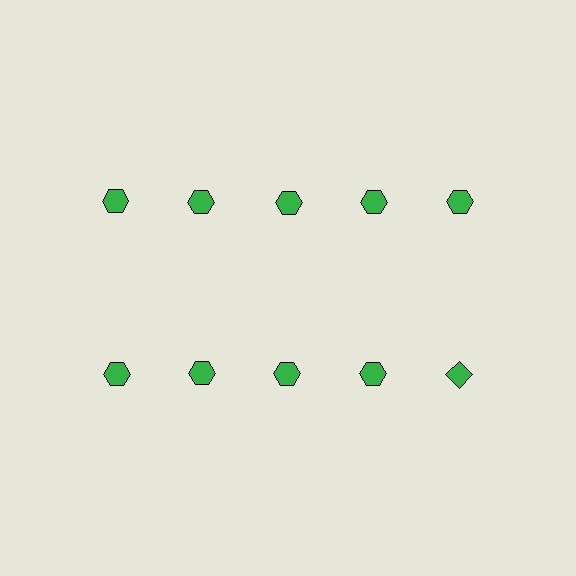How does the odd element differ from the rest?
It has a different shape: diamond instead of hexagon.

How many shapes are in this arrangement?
There are 10 shapes arranged in a grid pattern.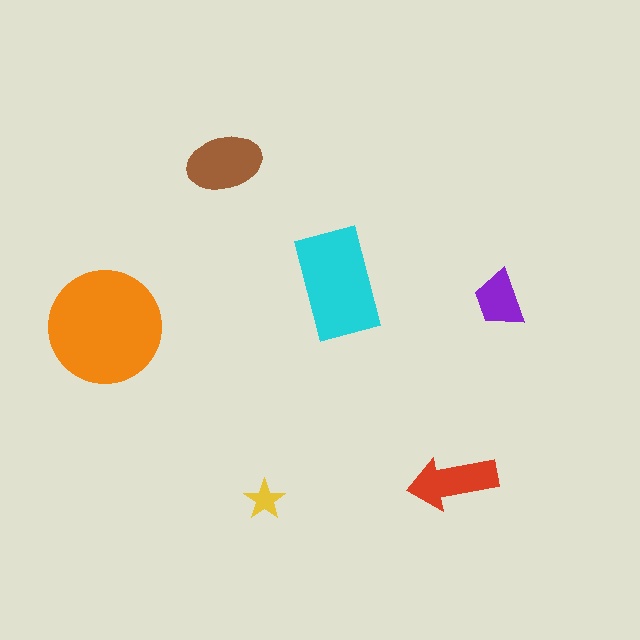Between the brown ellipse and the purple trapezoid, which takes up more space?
The brown ellipse.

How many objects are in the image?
There are 6 objects in the image.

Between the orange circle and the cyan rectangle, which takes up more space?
The orange circle.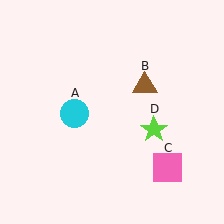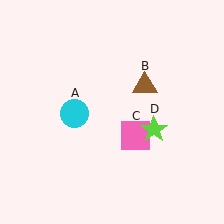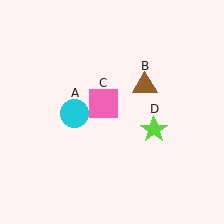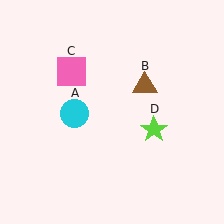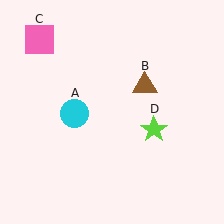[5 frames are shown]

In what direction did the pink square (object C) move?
The pink square (object C) moved up and to the left.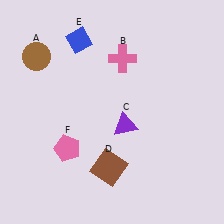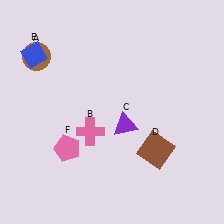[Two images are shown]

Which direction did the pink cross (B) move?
The pink cross (B) moved down.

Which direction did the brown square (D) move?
The brown square (D) moved right.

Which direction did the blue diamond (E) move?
The blue diamond (E) moved left.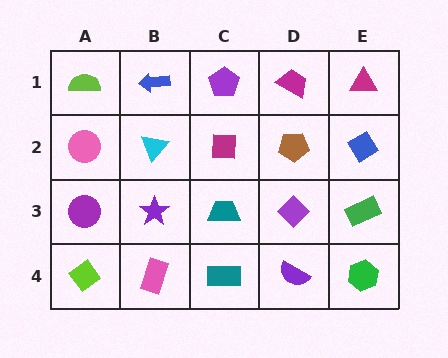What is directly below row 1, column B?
A cyan triangle.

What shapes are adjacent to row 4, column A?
A purple circle (row 3, column A), a pink rectangle (row 4, column B).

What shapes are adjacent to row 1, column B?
A cyan triangle (row 2, column B), a lime semicircle (row 1, column A), a purple pentagon (row 1, column C).